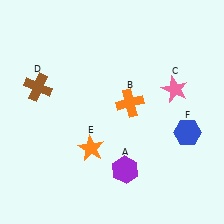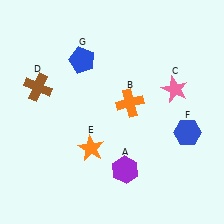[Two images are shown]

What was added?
A blue pentagon (G) was added in Image 2.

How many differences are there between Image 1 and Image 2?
There is 1 difference between the two images.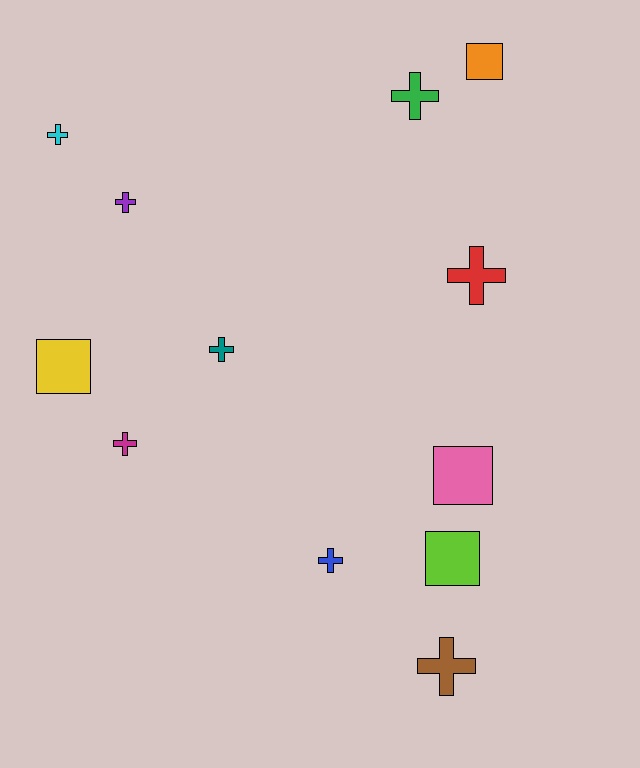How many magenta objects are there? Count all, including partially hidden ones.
There is 1 magenta object.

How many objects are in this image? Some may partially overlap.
There are 12 objects.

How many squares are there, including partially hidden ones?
There are 4 squares.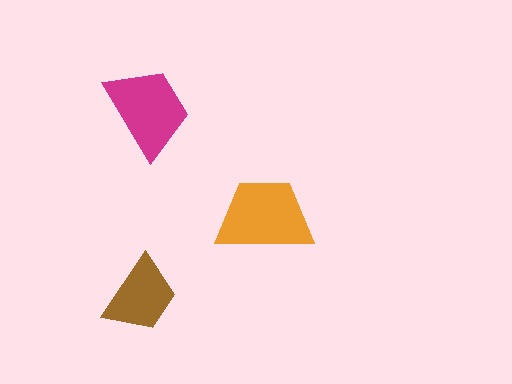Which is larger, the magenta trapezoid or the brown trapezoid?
The magenta one.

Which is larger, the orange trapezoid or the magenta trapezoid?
The orange one.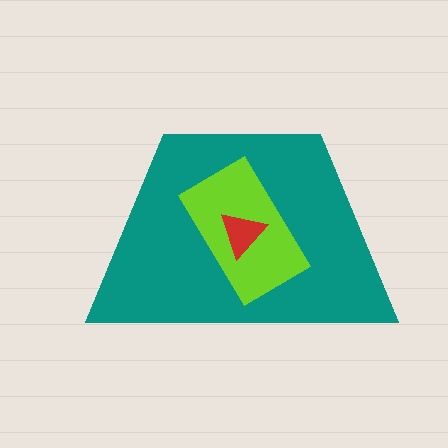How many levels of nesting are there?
3.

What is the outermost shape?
The teal trapezoid.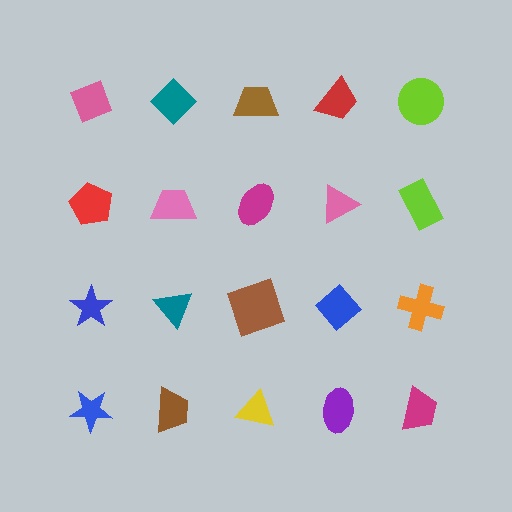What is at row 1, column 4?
A red trapezoid.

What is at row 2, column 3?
A magenta ellipse.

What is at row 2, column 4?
A pink triangle.